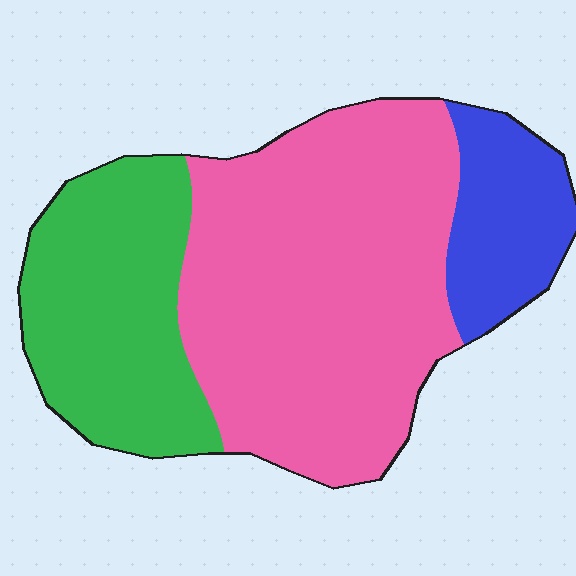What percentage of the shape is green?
Green takes up between a sixth and a third of the shape.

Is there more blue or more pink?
Pink.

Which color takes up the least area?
Blue, at roughly 15%.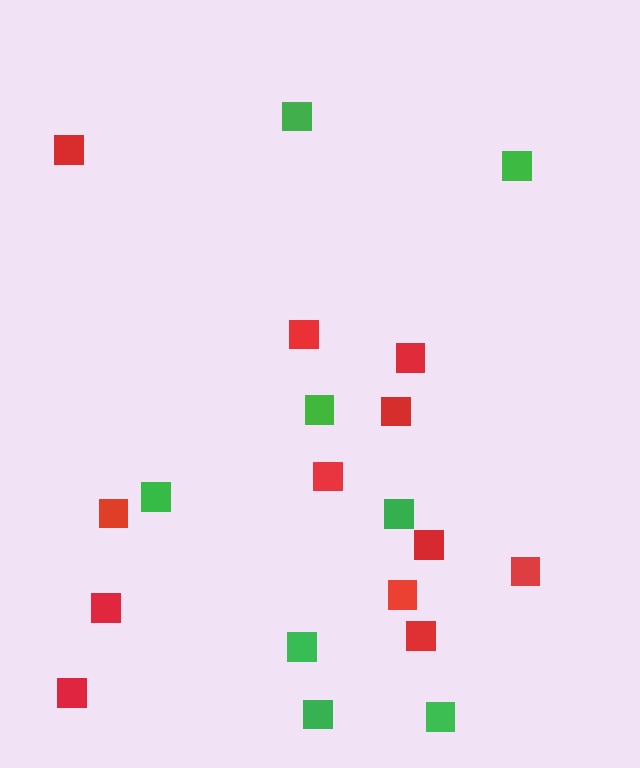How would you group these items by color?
There are 2 groups: one group of red squares (12) and one group of green squares (8).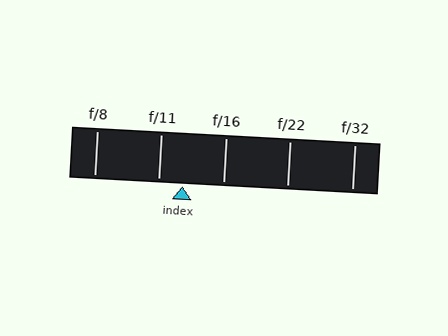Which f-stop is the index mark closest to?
The index mark is closest to f/11.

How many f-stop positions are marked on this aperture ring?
There are 5 f-stop positions marked.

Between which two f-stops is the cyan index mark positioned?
The index mark is between f/11 and f/16.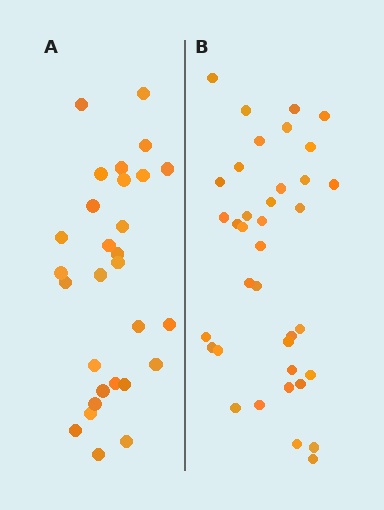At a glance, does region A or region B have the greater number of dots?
Region B (the right region) has more dots.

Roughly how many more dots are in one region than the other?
Region B has roughly 8 or so more dots than region A.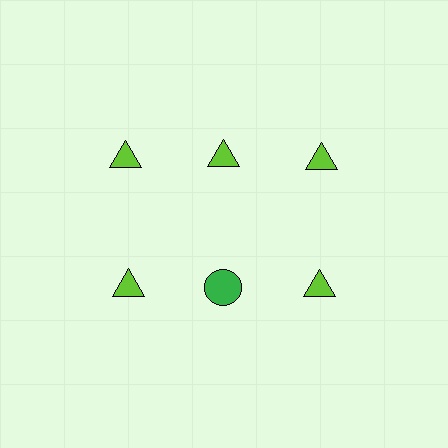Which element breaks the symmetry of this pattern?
The green circle in the second row, second from left column breaks the symmetry. All other shapes are lime triangles.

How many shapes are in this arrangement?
There are 6 shapes arranged in a grid pattern.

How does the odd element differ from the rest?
It differs in both color (green instead of lime) and shape (circle instead of triangle).